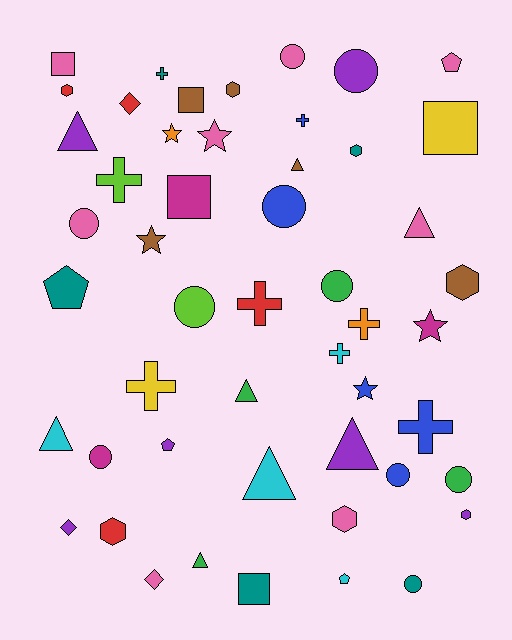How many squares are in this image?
There are 5 squares.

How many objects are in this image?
There are 50 objects.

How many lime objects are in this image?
There are 2 lime objects.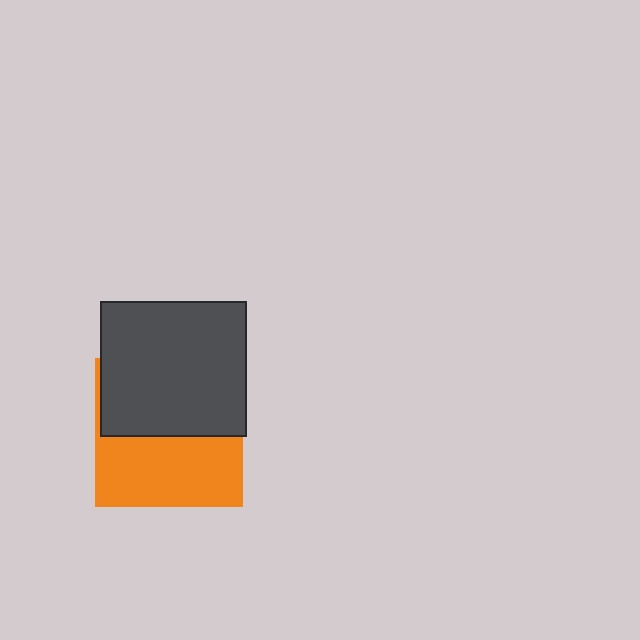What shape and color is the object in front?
The object in front is a dark gray rectangle.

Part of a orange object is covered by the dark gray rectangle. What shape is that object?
It is a square.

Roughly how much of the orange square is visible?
About half of it is visible (roughly 48%).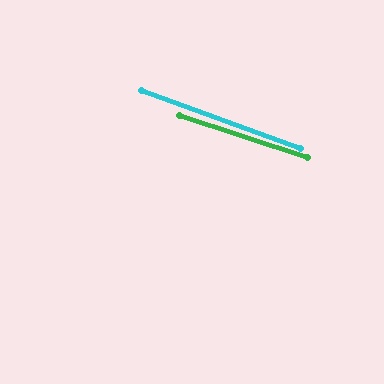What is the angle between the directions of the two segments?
Approximately 2 degrees.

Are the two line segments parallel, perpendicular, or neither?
Parallel — their directions differ by only 2.0°.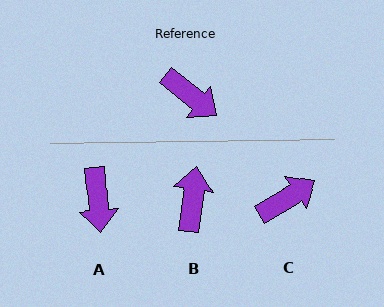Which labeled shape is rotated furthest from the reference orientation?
B, about 121 degrees away.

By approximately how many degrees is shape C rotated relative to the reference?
Approximately 69 degrees counter-clockwise.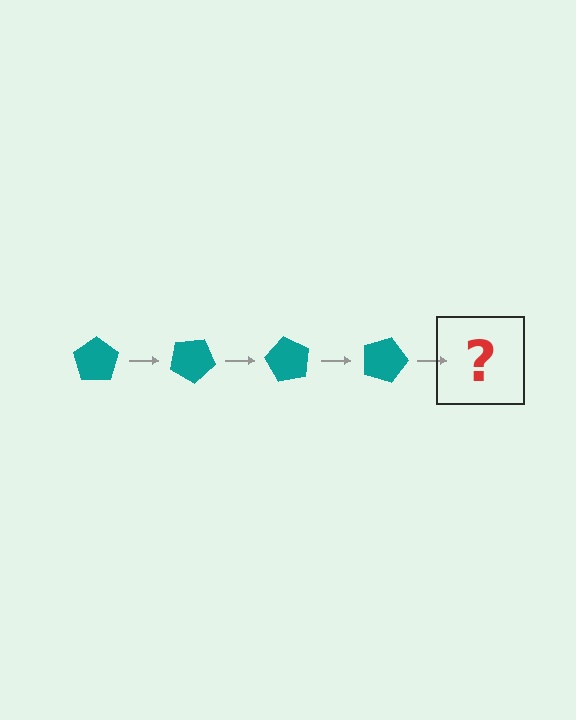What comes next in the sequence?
The next element should be a teal pentagon rotated 120 degrees.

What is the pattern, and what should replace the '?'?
The pattern is that the pentagon rotates 30 degrees each step. The '?' should be a teal pentagon rotated 120 degrees.